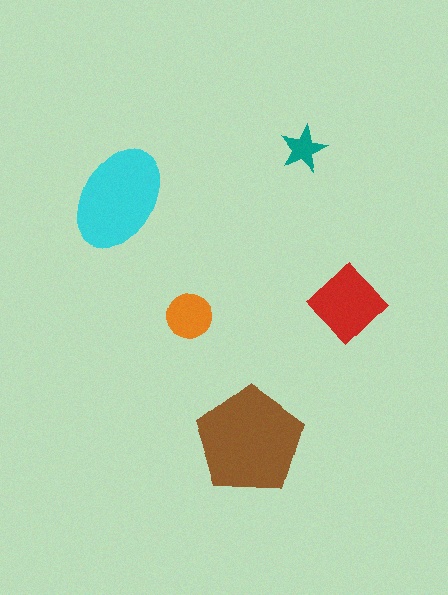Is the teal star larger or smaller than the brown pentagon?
Smaller.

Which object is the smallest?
The teal star.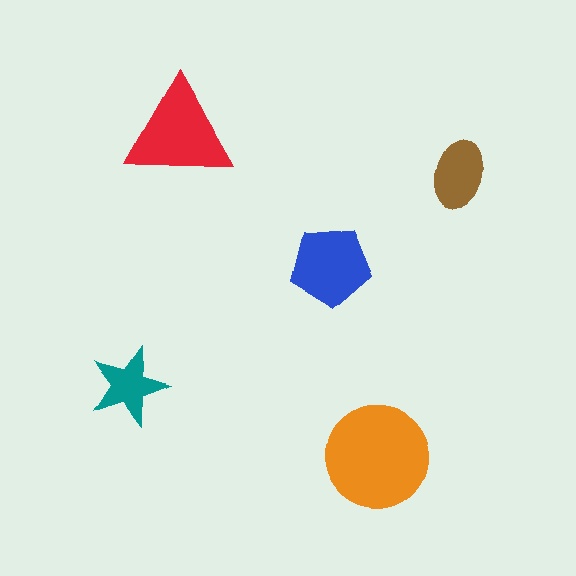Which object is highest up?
The red triangle is topmost.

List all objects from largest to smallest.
The orange circle, the red triangle, the blue pentagon, the brown ellipse, the teal star.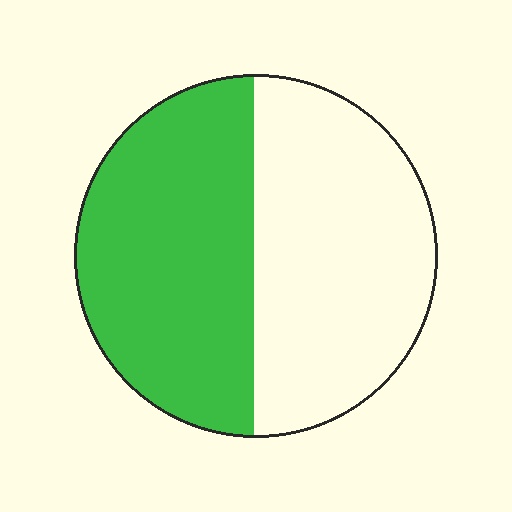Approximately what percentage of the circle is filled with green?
Approximately 50%.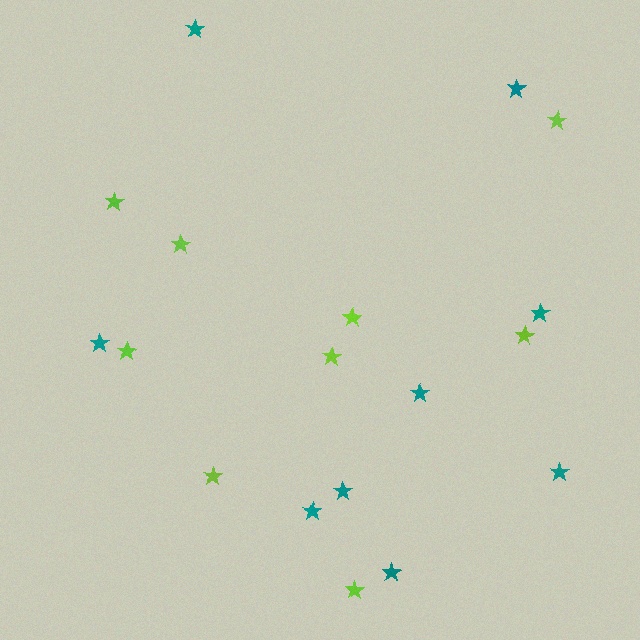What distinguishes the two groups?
There are 2 groups: one group of lime stars (9) and one group of teal stars (9).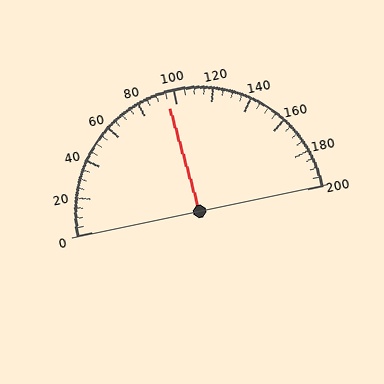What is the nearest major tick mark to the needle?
The nearest major tick mark is 100.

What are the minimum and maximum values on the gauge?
The gauge ranges from 0 to 200.